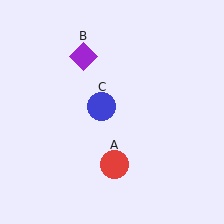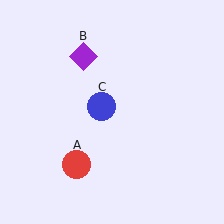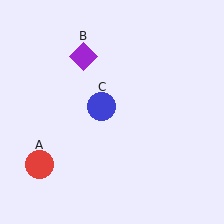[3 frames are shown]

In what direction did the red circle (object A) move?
The red circle (object A) moved left.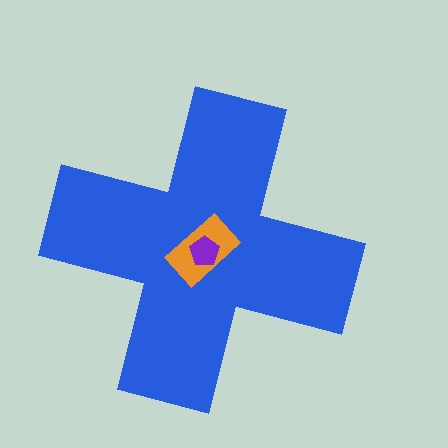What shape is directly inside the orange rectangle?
The purple pentagon.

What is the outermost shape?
The blue cross.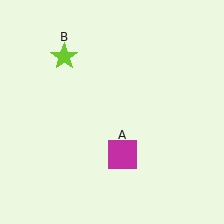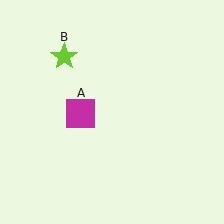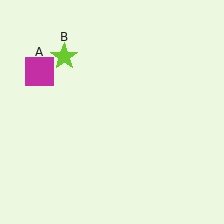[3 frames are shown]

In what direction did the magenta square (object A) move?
The magenta square (object A) moved up and to the left.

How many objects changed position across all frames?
1 object changed position: magenta square (object A).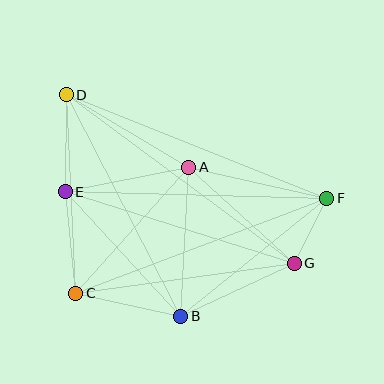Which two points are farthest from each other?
Points D and G are farthest from each other.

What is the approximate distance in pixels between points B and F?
The distance between B and F is approximately 188 pixels.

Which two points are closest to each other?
Points F and G are closest to each other.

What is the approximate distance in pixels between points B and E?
The distance between B and E is approximately 170 pixels.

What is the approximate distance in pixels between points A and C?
The distance between A and C is approximately 169 pixels.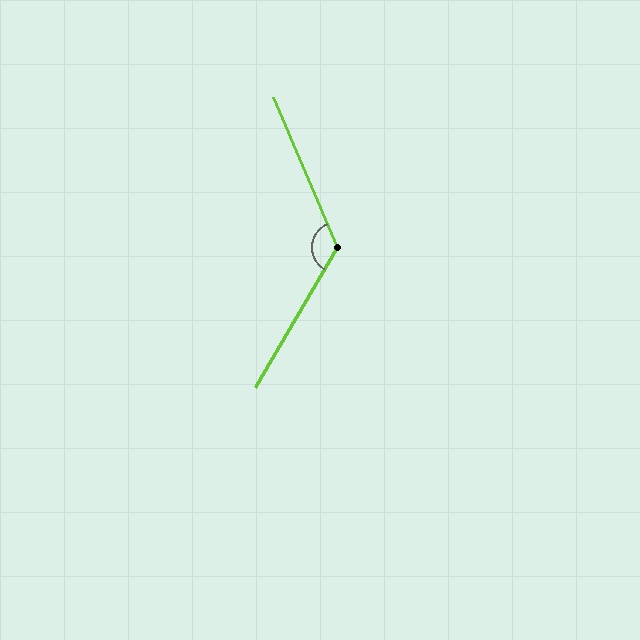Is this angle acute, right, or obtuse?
It is obtuse.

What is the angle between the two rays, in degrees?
Approximately 127 degrees.